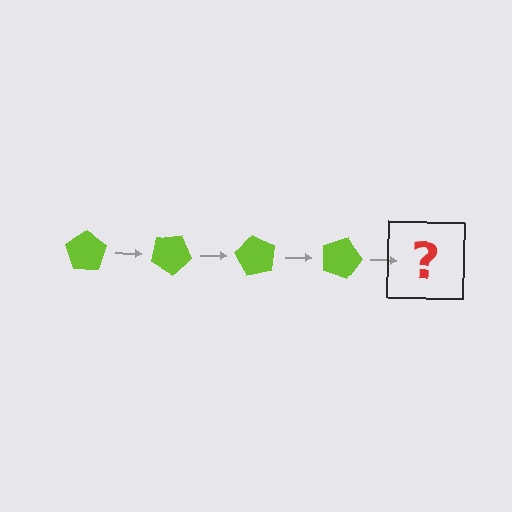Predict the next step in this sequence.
The next step is a lime pentagon rotated 120 degrees.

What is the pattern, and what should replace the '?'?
The pattern is that the pentagon rotates 30 degrees each step. The '?' should be a lime pentagon rotated 120 degrees.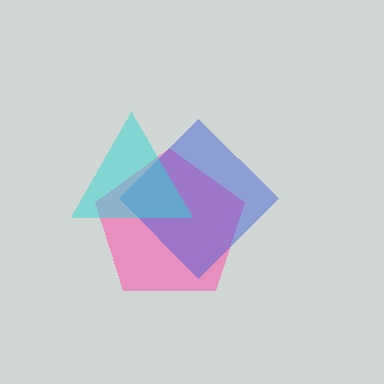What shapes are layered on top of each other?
The layered shapes are: a pink pentagon, a blue diamond, a cyan triangle.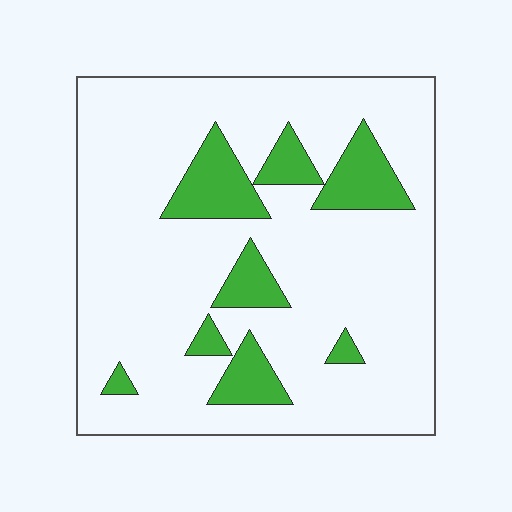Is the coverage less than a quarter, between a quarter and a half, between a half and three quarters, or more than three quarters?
Less than a quarter.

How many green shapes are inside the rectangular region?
8.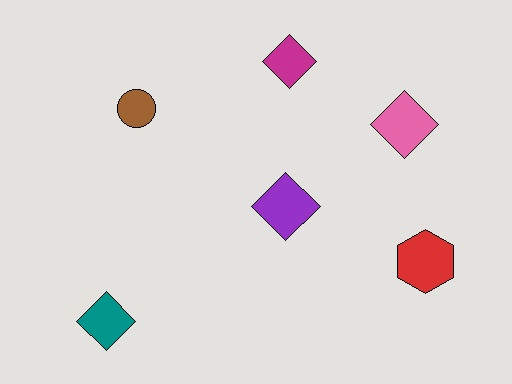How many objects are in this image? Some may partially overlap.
There are 6 objects.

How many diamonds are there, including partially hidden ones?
There are 4 diamonds.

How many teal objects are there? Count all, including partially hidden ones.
There is 1 teal object.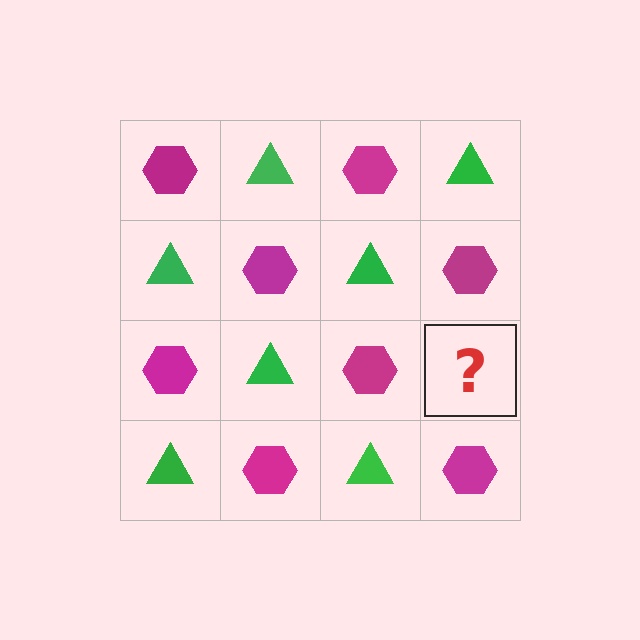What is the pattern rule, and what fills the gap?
The rule is that it alternates magenta hexagon and green triangle in a checkerboard pattern. The gap should be filled with a green triangle.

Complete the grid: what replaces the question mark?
The question mark should be replaced with a green triangle.